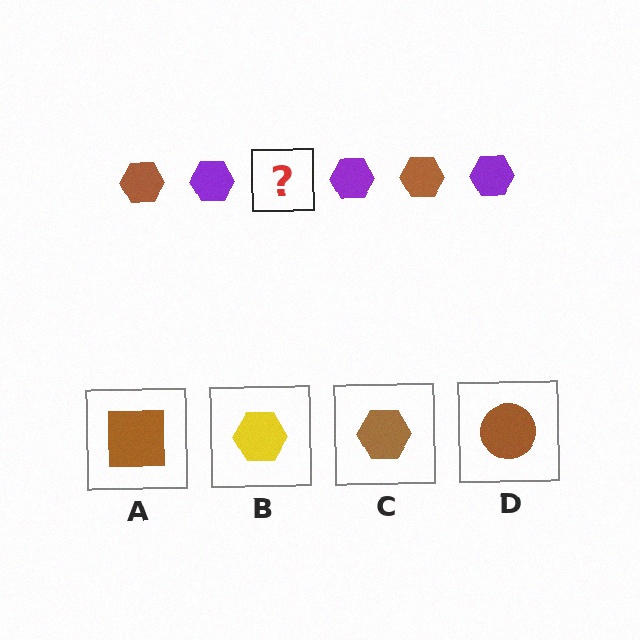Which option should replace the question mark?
Option C.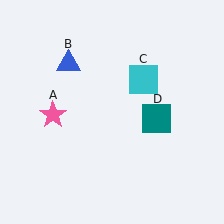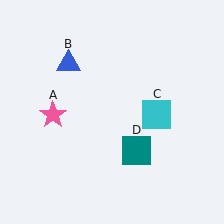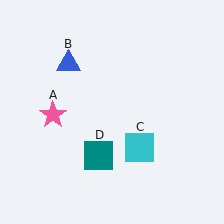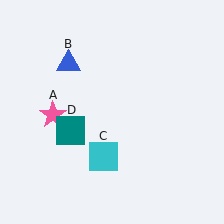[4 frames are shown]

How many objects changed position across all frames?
2 objects changed position: cyan square (object C), teal square (object D).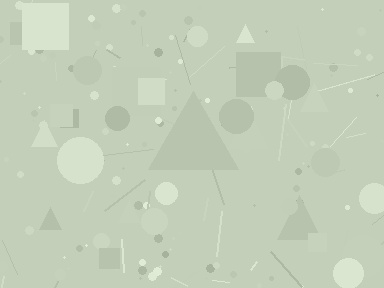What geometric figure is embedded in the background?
A triangle is embedded in the background.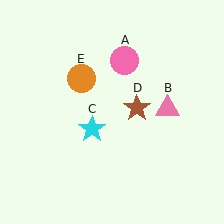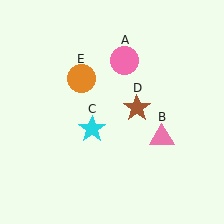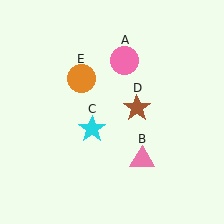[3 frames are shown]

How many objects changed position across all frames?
1 object changed position: pink triangle (object B).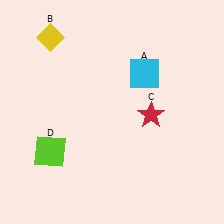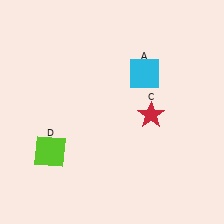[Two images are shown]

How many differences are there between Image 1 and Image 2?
There is 1 difference between the two images.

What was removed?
The yellow diamond (B) was removed in Image 2.